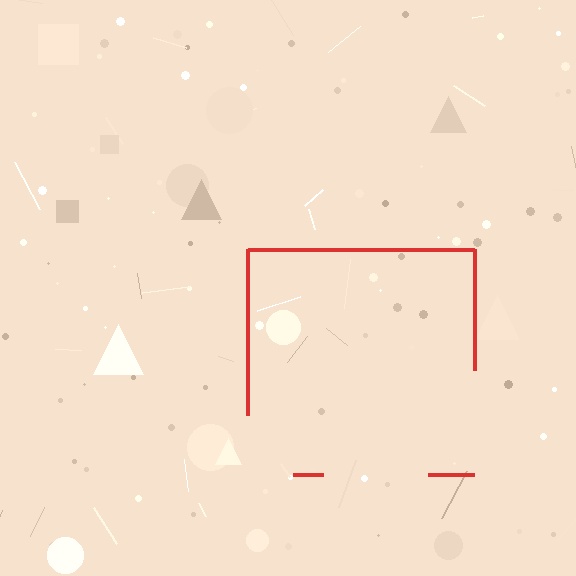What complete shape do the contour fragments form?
The contour fragments form a square.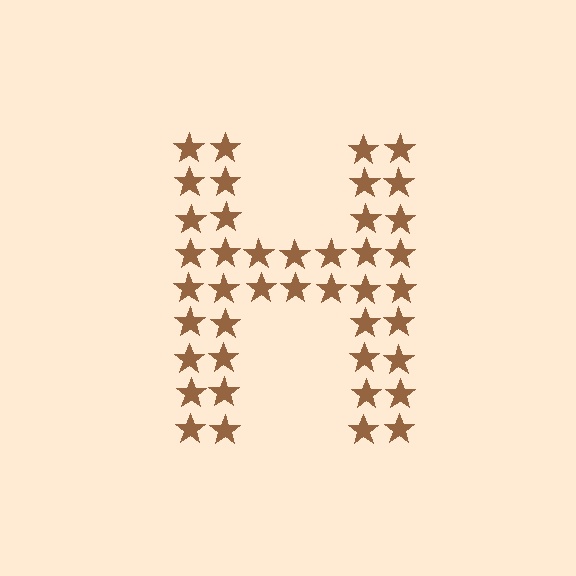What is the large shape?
The large shape is the letter H.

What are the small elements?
The small elements are stars.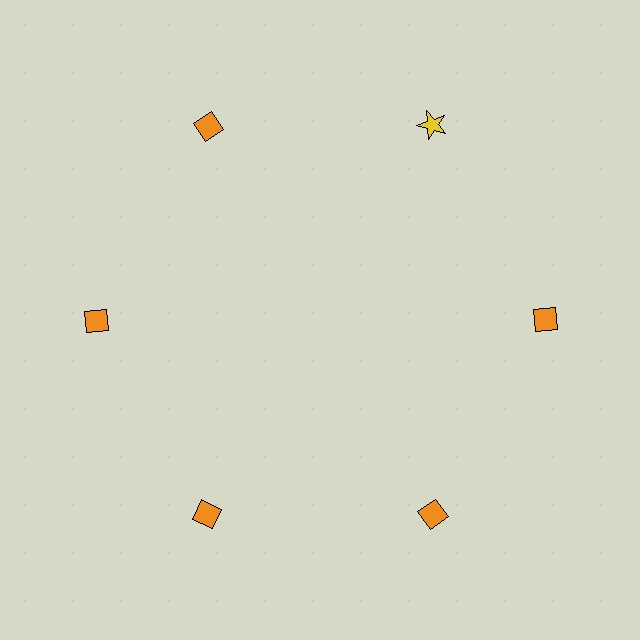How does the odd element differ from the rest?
It differs in both color (yellow instead of orange) and shape (star instead of diamond).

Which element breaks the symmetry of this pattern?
The yellow star at roughly the 1 o'clock position breaks the symmetry. All other shapes are orange diamonds.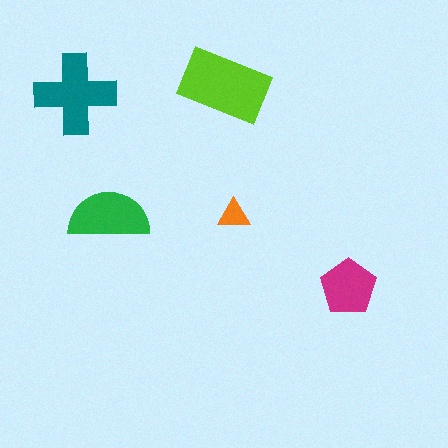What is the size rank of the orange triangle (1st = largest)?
5th.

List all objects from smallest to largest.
The orange triangle, the magenta pentagon, the green semicircle, the teal cross, the lime rectangle.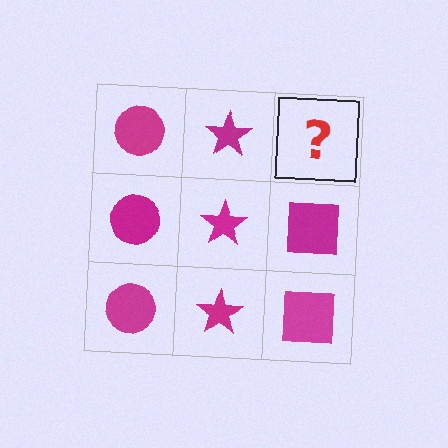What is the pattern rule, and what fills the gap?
The rule is that each column has a consistent shape. The gap should be filled with a magenta square.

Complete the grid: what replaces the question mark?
The question mark should be replaced with a magenta square.